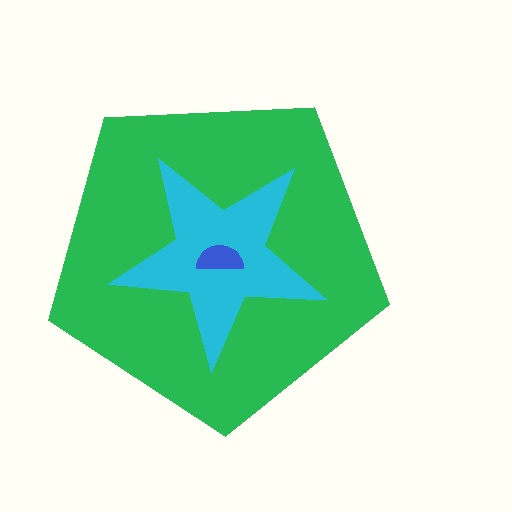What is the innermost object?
The blue semicircle.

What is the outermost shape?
The green pentagon.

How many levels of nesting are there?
3.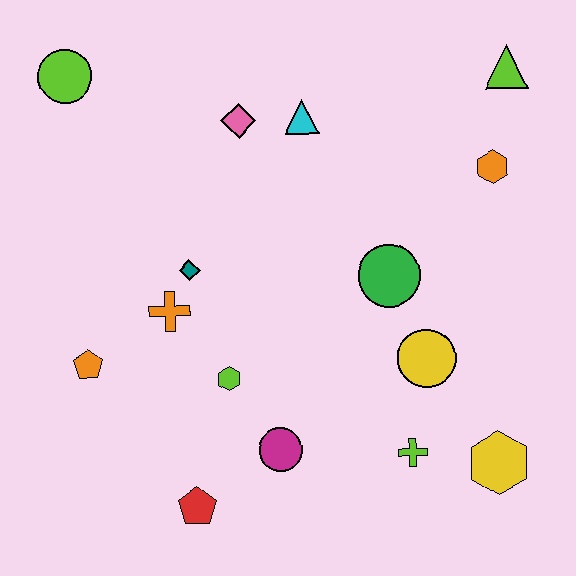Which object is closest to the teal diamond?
The orange cross is closest to the teal diamond.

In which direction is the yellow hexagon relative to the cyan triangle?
The yellow hexagon is below the cyan triangle.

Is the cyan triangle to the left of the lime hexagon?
No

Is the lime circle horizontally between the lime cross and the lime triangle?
No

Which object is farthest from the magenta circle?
The lime triangle is farthest from the magenta circle.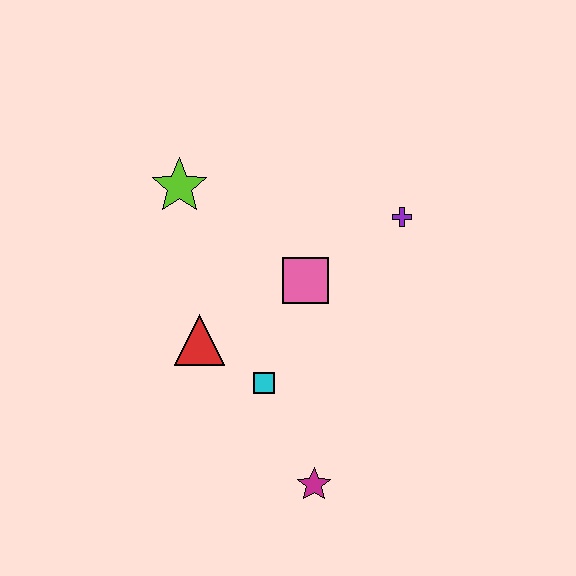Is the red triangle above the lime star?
No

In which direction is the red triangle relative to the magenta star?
The red triangle is above the magenta star.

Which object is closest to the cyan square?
The red triangle is closest to the cyan square.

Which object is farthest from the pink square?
The magenta star is farthest from the pink square.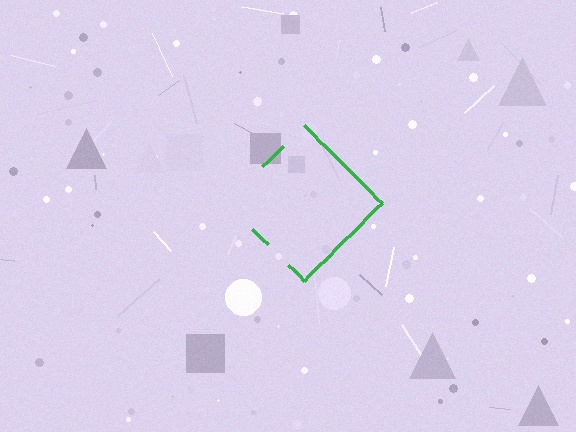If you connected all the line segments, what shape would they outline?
They would outline a diamond.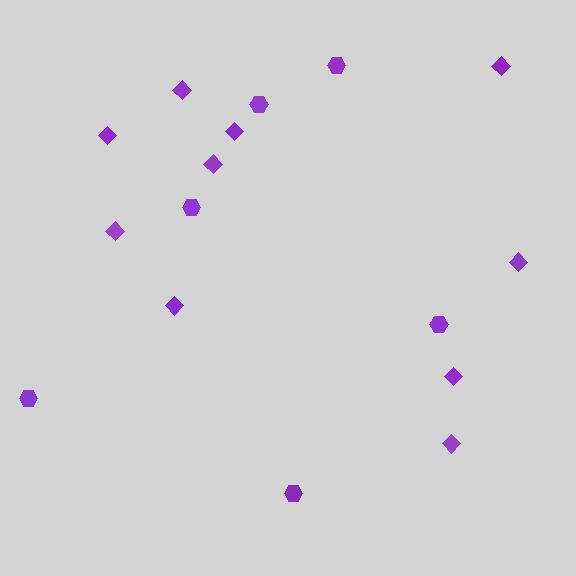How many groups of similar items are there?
There are 2 groups: one group of hexagons (6) and one group of diamonds (10).